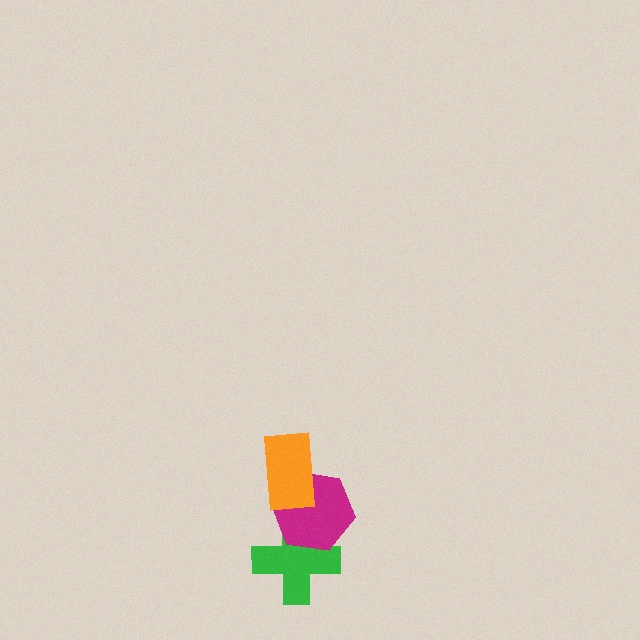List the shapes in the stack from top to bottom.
From top to bottom: the orange rectangle, the magenta hexagon, the green cross.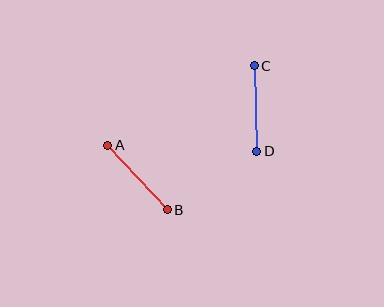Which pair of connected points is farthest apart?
Points A and B are farthest apart.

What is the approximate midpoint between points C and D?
The midpoint is at approximately (255, 108) pixels.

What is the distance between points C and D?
The distance is approximately 86 pixels.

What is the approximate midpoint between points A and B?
The midpoint is at approximately (137, 178) pixels.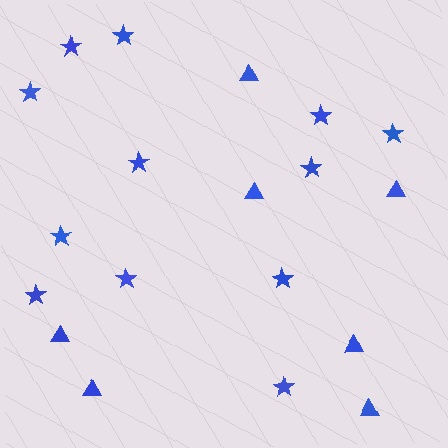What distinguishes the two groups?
There are 2 groups: one group of triangles (7) and one group of stars (12).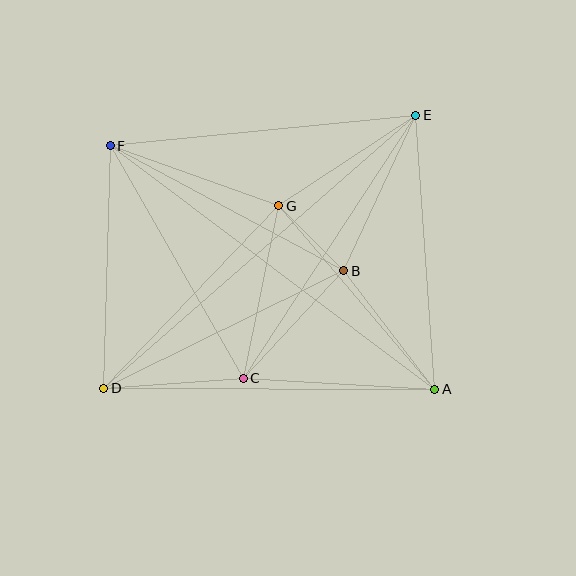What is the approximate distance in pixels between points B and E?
The distance between B and E is approximately 171 pixels.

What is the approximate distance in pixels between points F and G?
The distance between F and G is approximately 179 pixels.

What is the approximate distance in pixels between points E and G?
The distance between E and G is approximately 164 pixels.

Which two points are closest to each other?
Points B and G are closest to each other.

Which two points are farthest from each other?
Points D and E are farthest from each other.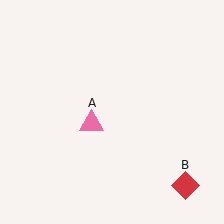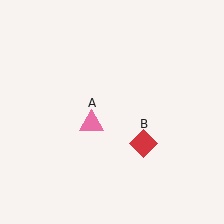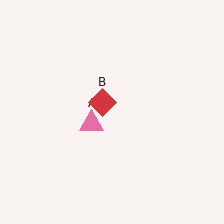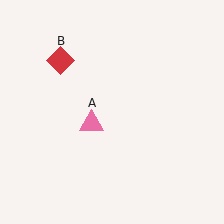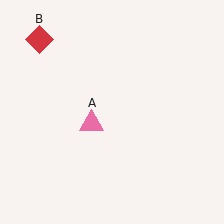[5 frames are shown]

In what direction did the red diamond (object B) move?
The red diamond (object B) moved up and to the left.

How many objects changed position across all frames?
1 object changed position: red diamond (object B).